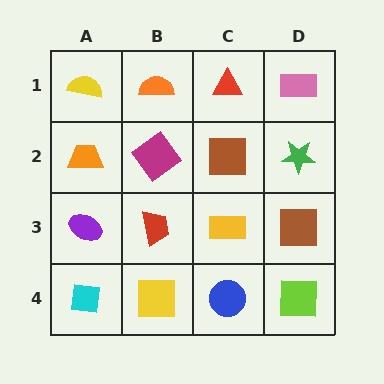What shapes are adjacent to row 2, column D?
A pink rectangle (row 1, column D), a brown square (row 3, column D), a brown square (row 2, column C).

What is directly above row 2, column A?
A yellow semicircle.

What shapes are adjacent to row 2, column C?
A red triangle (row 1, column C), a yellow rectangle (row 3, column C), a magenta diamond (row 2, column B), a green star (row 2, column D).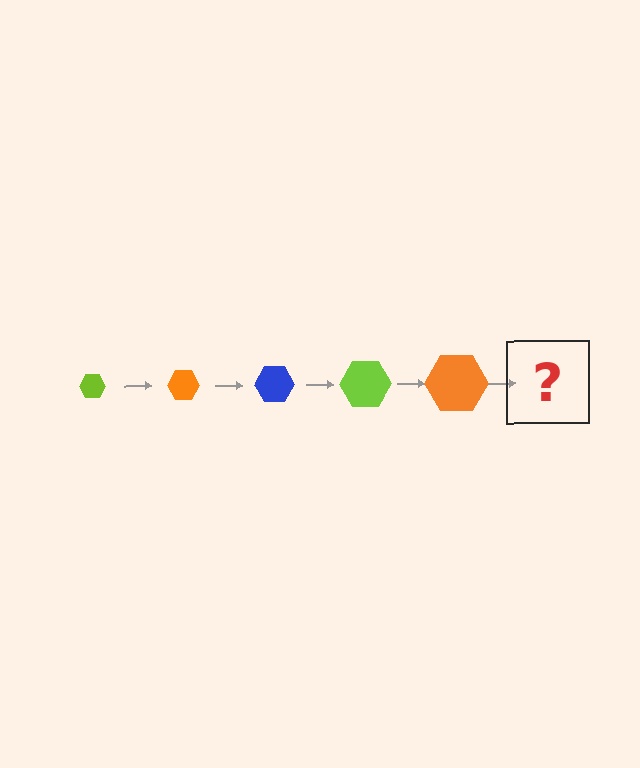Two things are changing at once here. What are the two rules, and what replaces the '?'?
The two rules are that the hexagon grows larger each step and the color cycles through lime, orange, and blue. The '?' should be a blue hexagon, larger than the previous one.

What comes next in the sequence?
The next element should be a blue hexagon, larger than the previous one.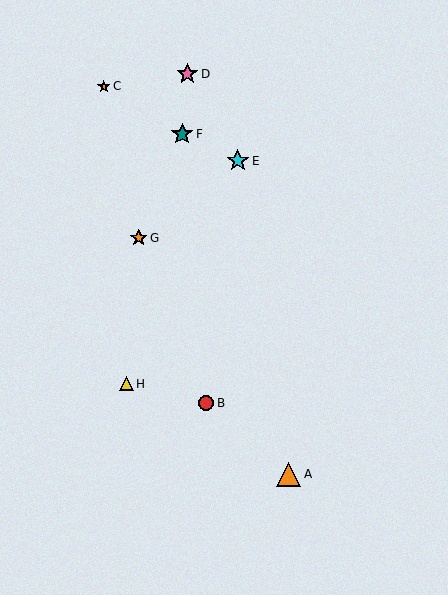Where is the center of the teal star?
The center of the teal star is at (182, 134).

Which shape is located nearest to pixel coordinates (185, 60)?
The pink star (labeled D) at (187, 74) is nearest to that location.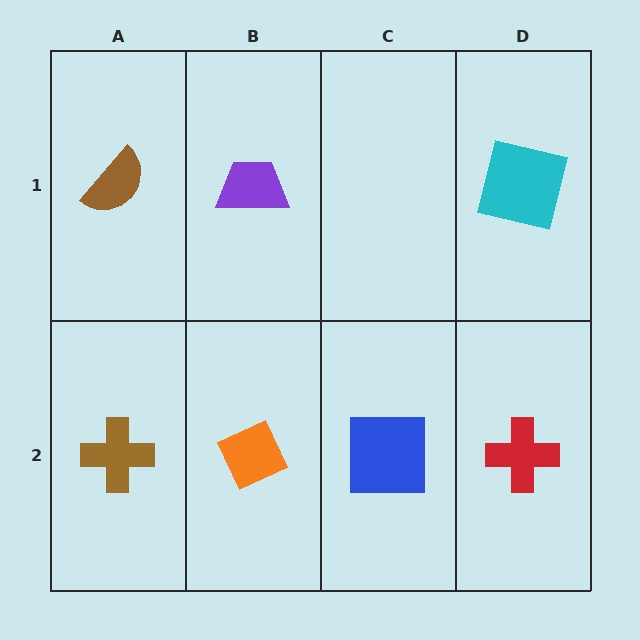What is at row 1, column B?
A purple trapezoid.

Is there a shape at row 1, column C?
No, that cell is empty.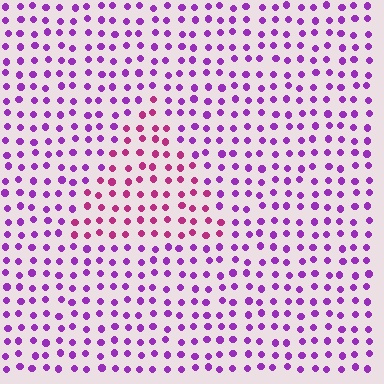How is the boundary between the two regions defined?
The boundary is defined purely by a slight shift in hue (about 37 degrees). Spacing, size, and orientation are identical on both sides.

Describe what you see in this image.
The image is filled with small purple elements in a uniform arrangement. A triangle-shaped region is visible where the elements are tinted to a slightly different hue, forming a subtle color boundary.